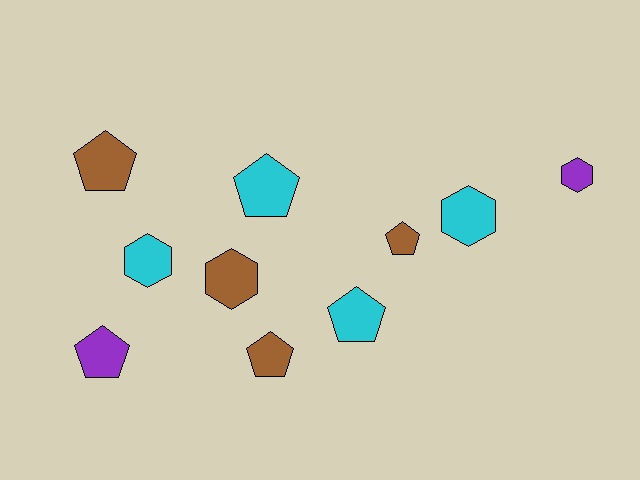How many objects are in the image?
There are 10 objects.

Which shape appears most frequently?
Pentagon, with 6 objects.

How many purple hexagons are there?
There is 1 purple hexagon.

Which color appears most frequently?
Cyan, with 4 objects.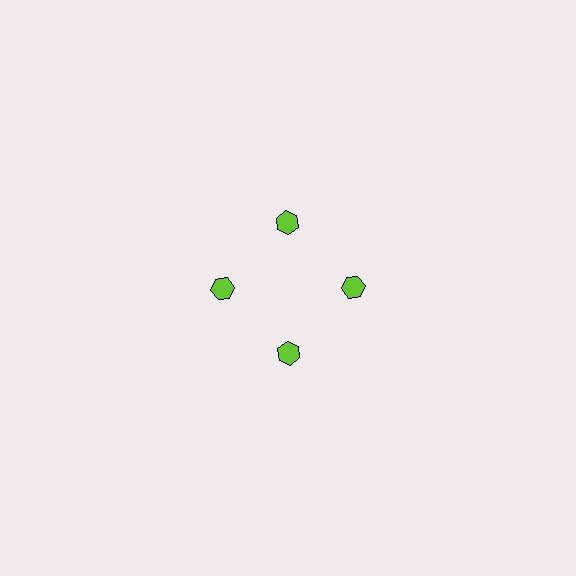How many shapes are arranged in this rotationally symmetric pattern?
There are 4 shapes, arranged in 4 groups of 1.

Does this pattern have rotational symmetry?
Yes, this pattern has 4-fold rotational symmetry. It looks the same after rotating 90 degrees around the center.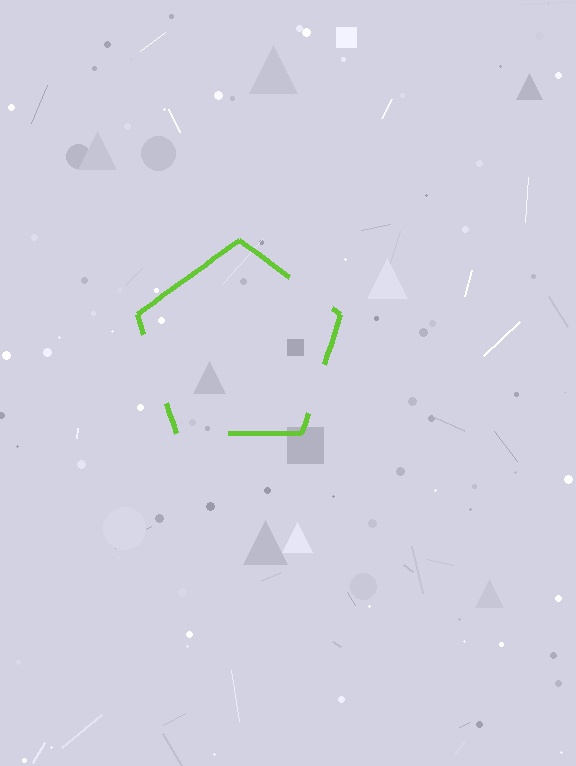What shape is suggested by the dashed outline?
The dashed outline suggests a pentagon.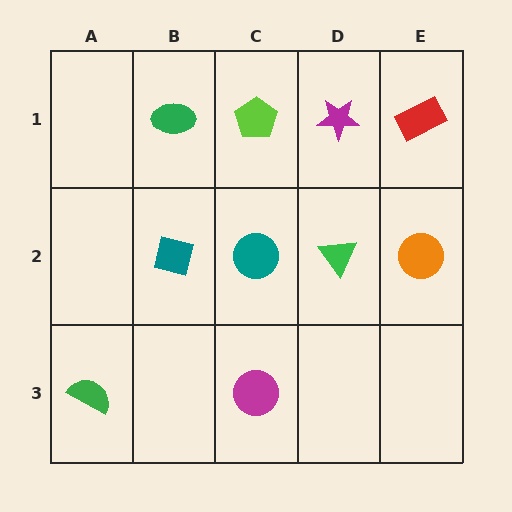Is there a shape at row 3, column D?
No, that cell is empty.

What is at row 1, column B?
A green ellipse.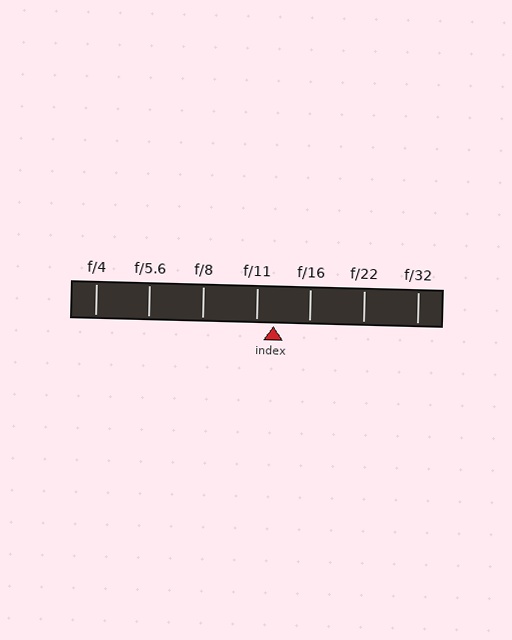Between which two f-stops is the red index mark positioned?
The index mark is between f/11 and f/16.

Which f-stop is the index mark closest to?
The index mark is closest to f/11.